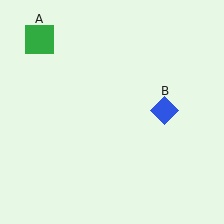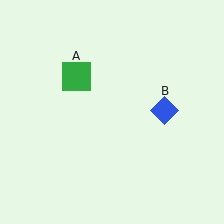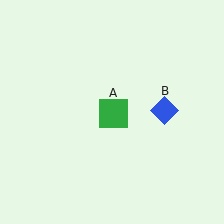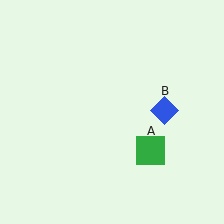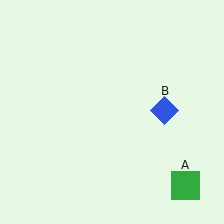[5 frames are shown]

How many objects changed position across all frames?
1 object changed position: green square (object A).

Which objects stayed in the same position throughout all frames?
Blue diamond (object B) remained stationary.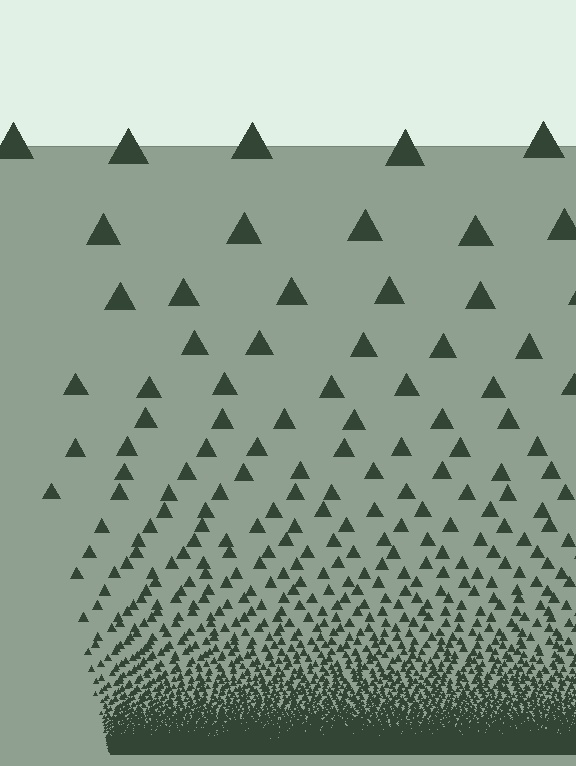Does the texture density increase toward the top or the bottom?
Density increases toward the bottom.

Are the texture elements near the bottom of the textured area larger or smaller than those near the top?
Smaller. The gradient is inverted — elements near the bottom are smaller and denser.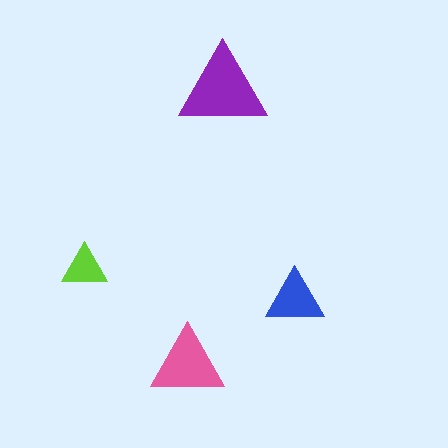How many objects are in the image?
There are 4 objects in the image.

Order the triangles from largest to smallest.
the purple one, the pink one, the blue one, the lime one.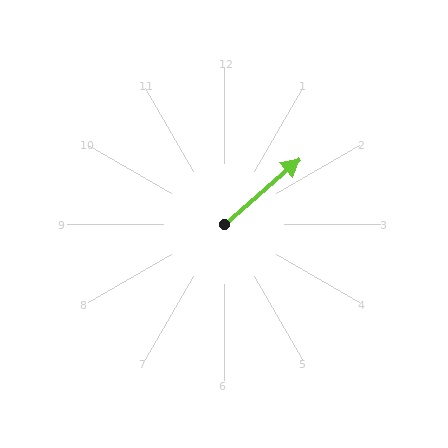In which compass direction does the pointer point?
Northeast.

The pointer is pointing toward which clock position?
Roughly 2 o'clock.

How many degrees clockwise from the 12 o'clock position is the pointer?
Approximately 49 degrees.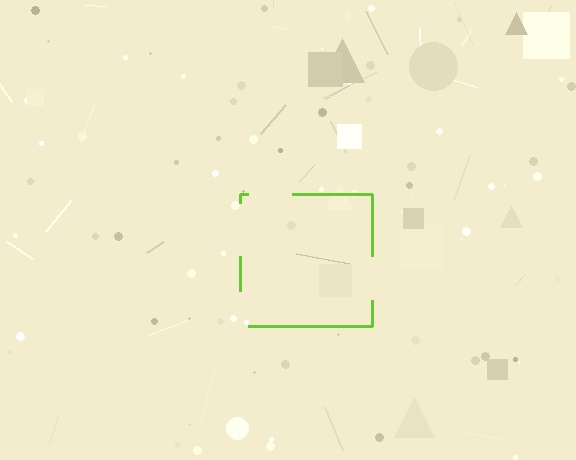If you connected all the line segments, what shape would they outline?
They would outline a square.